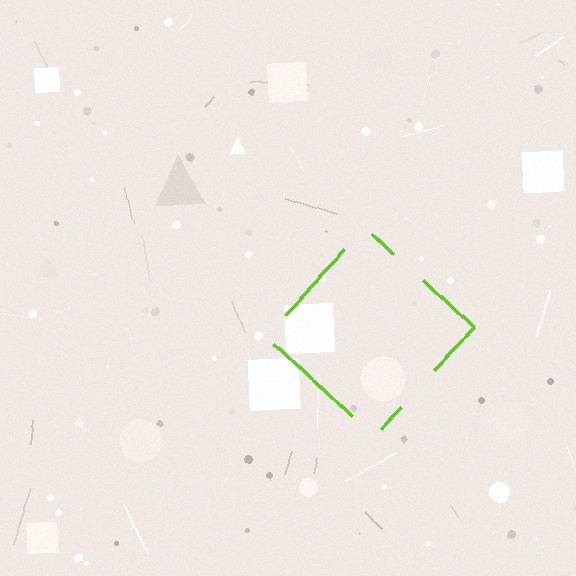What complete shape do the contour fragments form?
The contour fragments form a diamond.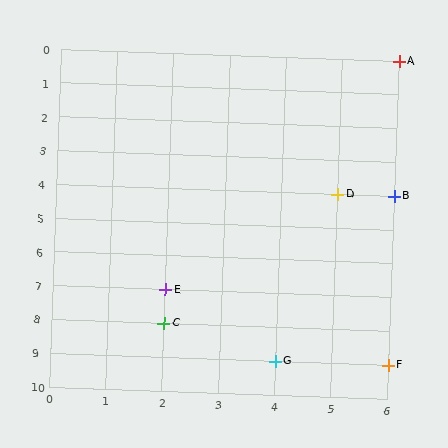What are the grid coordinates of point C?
Point C is at grid coordinates (2, 8).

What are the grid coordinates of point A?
Point A is at grid coordinates (6, 0).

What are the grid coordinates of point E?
Point E is at grid coordinates (2, 7).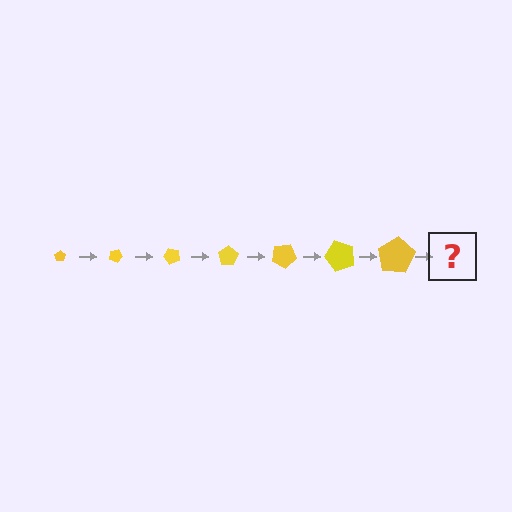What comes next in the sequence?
The next element should be a pentagon, larger than the previous one and rotated 175 degrees from the start.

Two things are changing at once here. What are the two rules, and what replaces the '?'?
The two rules are that the pentagon grows larger each step and it rotates 25 degrees each step. The '?' should be a pentagon, larger than the previous one and rotated 175 degrees from the start.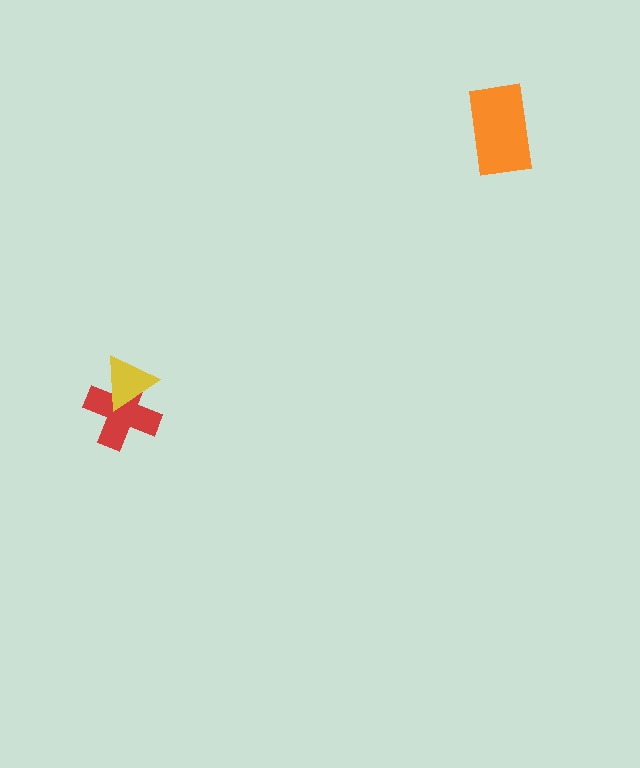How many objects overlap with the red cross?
1 object overlaps with the red cross.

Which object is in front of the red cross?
The yellow triangle is in front of the red cross.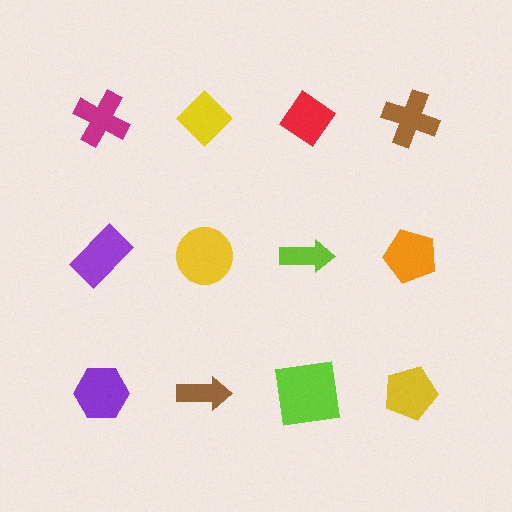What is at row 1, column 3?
A red diamond.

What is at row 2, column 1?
A purple rectangle.